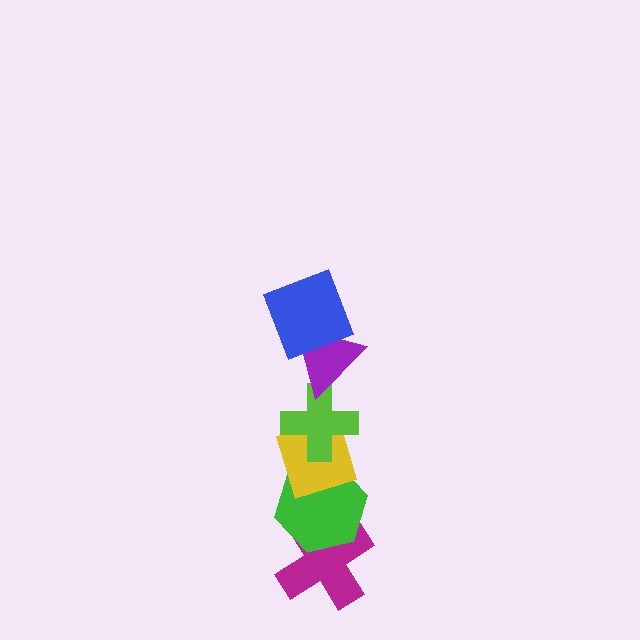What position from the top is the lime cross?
The lime cross is 3rd from the top.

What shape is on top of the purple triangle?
The blue square is on top of the purple triangle.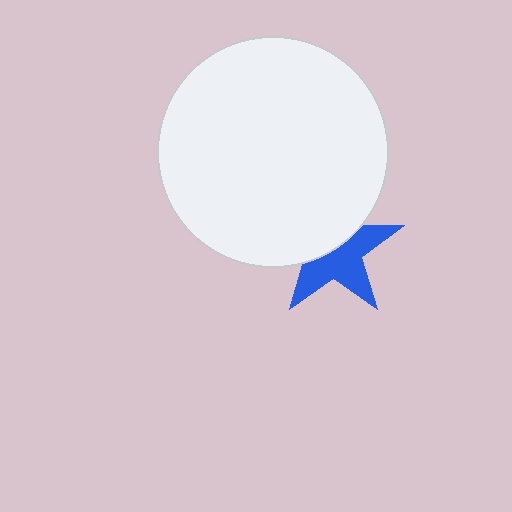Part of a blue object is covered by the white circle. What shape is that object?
It is a star.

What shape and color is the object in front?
The object in front is a white circle.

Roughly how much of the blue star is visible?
About half of it is visible (roughly 55%).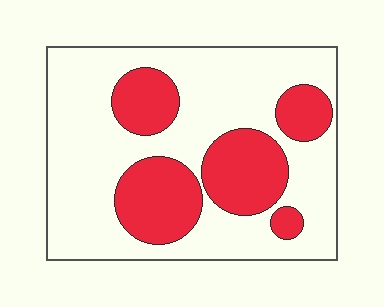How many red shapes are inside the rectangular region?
5.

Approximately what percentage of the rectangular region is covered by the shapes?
Approximately 30%.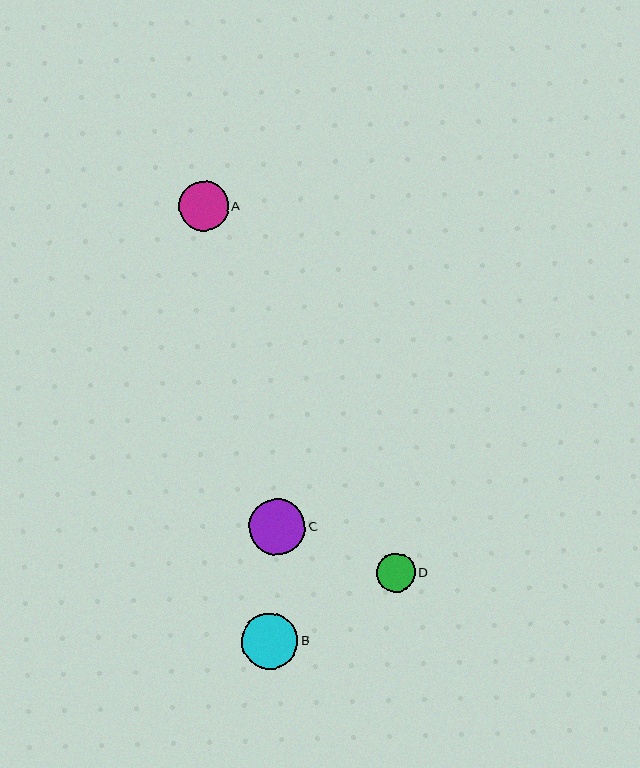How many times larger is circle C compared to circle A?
Circle C is approximately 1.1 times the size of circle A.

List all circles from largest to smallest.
From largest to smallest: B, C, A, D.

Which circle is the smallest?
Circle D is the smallest with a size of approximately 39 pixels.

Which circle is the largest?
Circle B is the largest with a size of approximately 56 pixels.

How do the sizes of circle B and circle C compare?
Circle B and circle C are approximately the same size.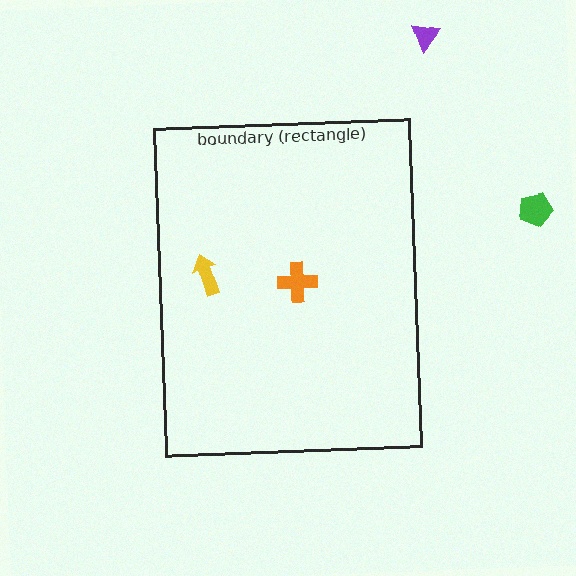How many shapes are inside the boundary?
2 inside, 2 outside.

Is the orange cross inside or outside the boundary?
Inside.